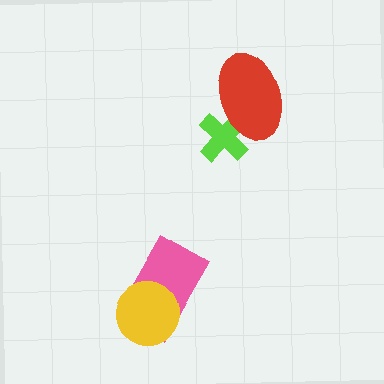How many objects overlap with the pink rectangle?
1 object overlaps with the pink rectangle.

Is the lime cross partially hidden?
Yes, it is partially covered by another shape.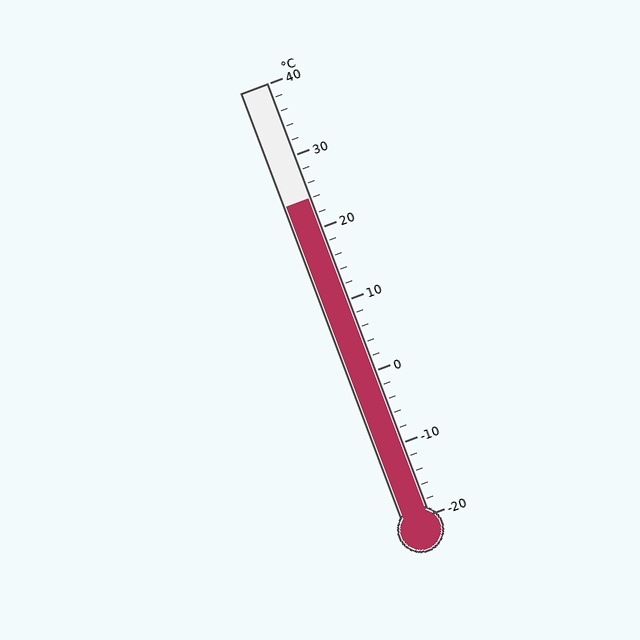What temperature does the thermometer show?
The thermometer shows approximately 24°C.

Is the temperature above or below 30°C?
The temperature is below 30°C.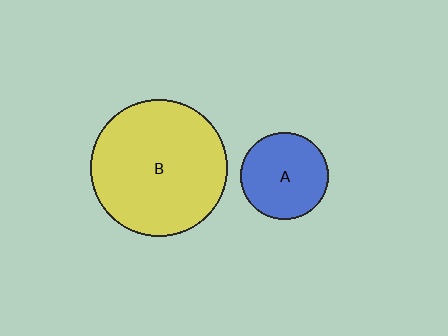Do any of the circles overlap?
No, none of the circles overlap.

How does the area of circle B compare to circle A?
Approximately 2.4 times.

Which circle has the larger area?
Circle B (yellow).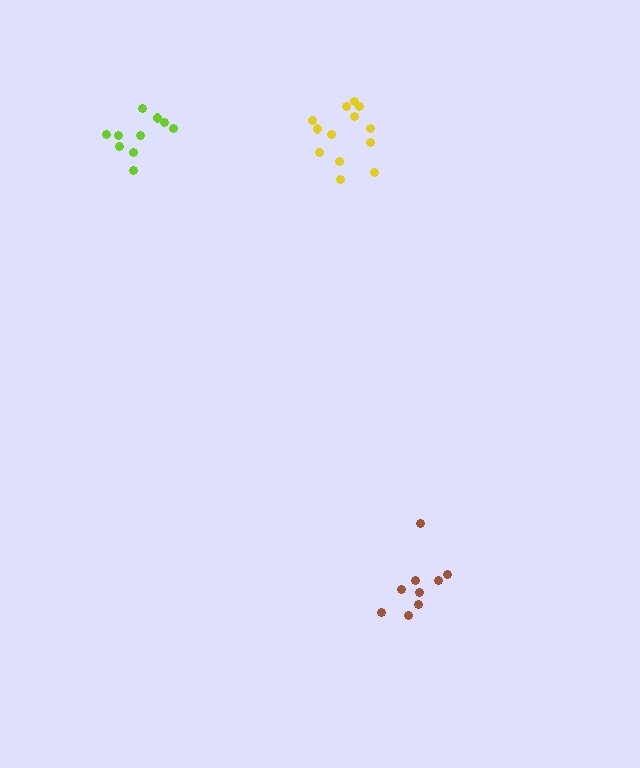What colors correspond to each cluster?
The clusters are colored: brown, lime, yellow.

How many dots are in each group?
Group 1: 9 dots, Group 2: 10 dots, Group 3: 13 dots (32 total).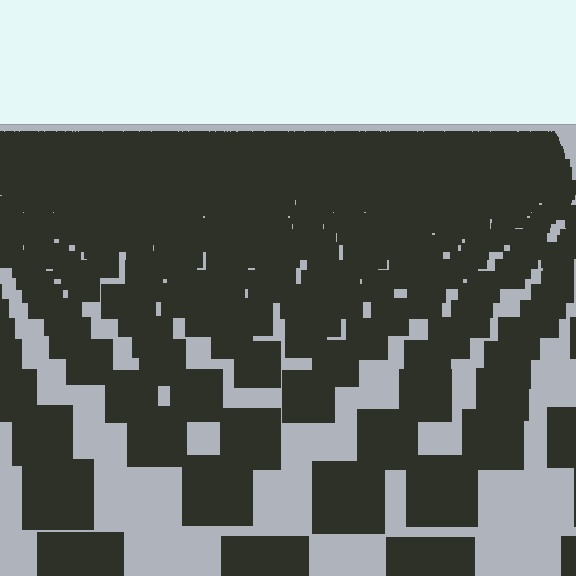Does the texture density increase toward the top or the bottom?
Density increases toward the top.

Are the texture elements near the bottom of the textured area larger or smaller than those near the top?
Larger. Near the bottom, elements are closer to the viewer and appear at a bigger on-screen size.